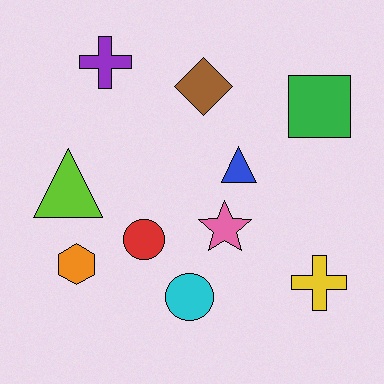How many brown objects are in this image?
There is 1 brown object.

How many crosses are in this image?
There are 2 crosses.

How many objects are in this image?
There are 10 objects.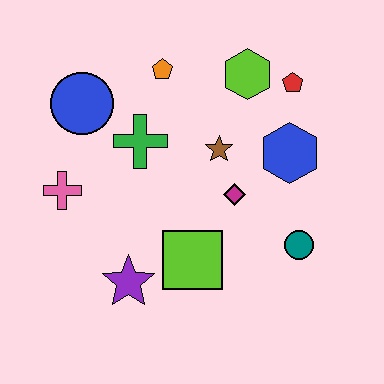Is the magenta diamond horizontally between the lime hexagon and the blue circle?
Yes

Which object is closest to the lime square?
The purple star is closest to the lime square.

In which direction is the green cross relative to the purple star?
The green cross is above the purple star.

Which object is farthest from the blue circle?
The teal circle is farthest from the blue circle.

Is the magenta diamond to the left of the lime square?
No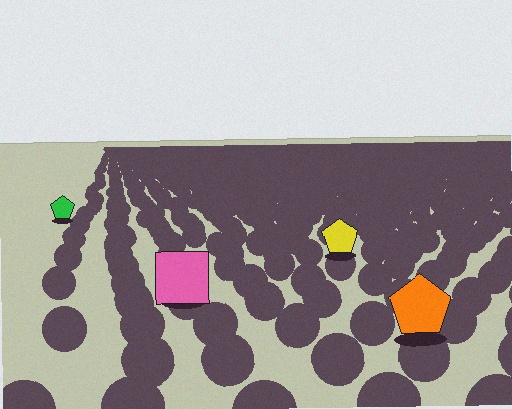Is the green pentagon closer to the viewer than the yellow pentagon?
No. The yellow pentagon is closer — you can tell from the texture gradient: the ground texture is coarser near it.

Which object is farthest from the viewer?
The green pentagon is farthest from the viewer. It appears smaller and the ground texture around it is denser.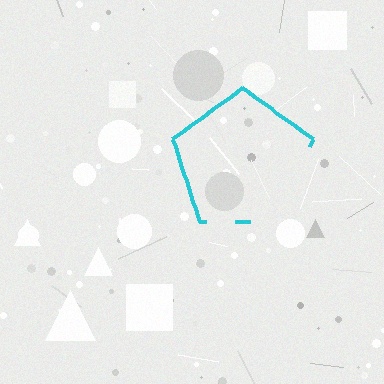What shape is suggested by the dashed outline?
The dashed outline suggests a pentagon.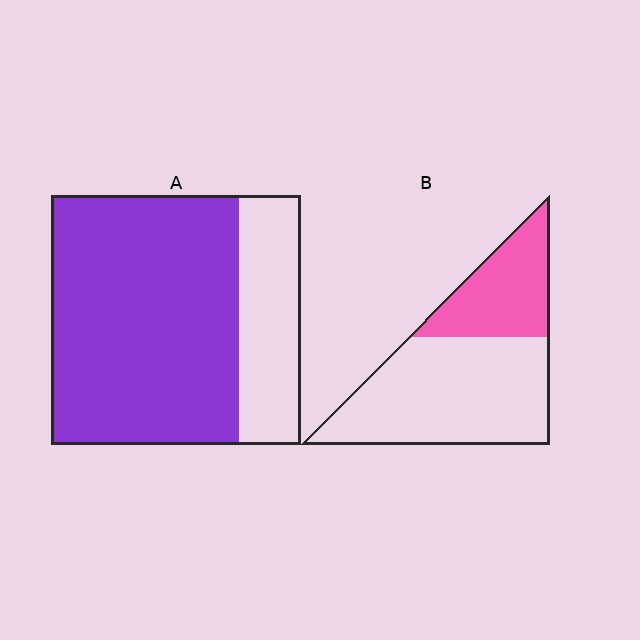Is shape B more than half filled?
No.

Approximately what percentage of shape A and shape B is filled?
A is approximately 75% and B is approximately 30%.